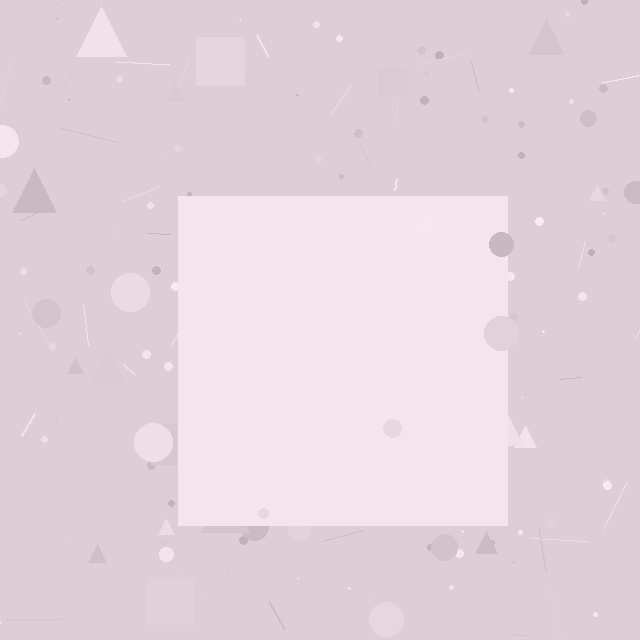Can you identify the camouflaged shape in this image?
The camouflaged shape is a square.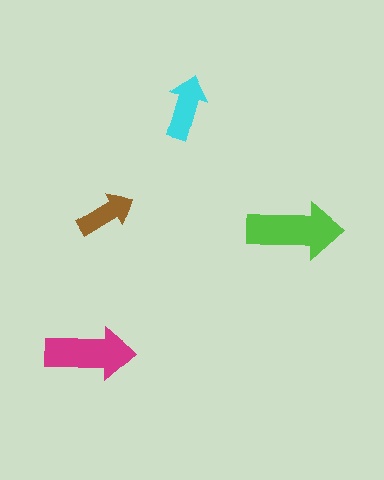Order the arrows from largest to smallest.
the lime one, the magenta one, the cyan one, the brown one.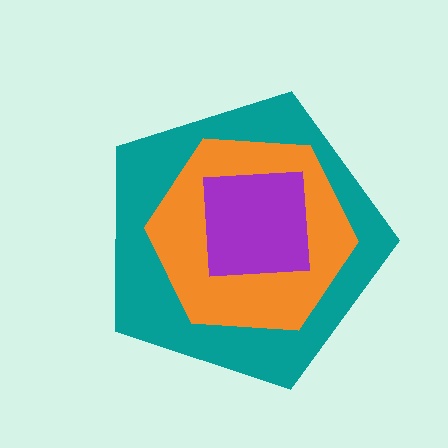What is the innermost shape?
The purple square.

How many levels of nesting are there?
3.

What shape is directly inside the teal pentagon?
The orange hexagon.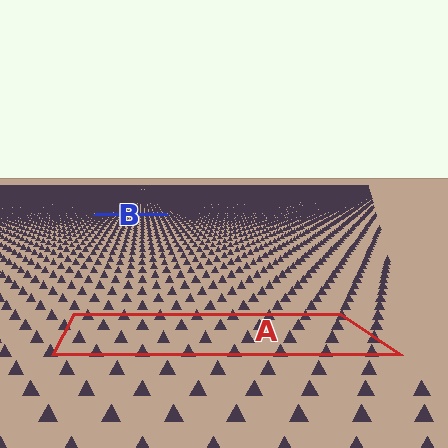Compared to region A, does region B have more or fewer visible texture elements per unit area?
Region B has more texture elements per unit area — they are packed more densely because it is farther away.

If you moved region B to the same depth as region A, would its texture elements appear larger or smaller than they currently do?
They would appear larger. At a closer depth, the same texture elements are projected at a bigger on-screen size.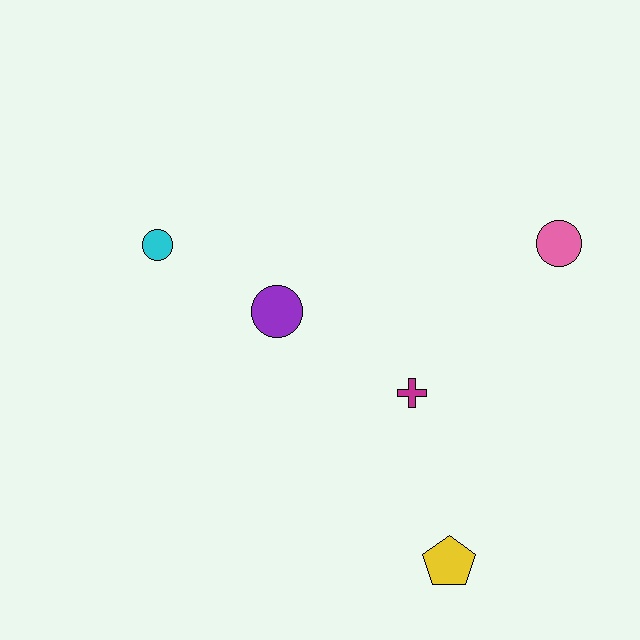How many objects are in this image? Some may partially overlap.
There are 5 objects.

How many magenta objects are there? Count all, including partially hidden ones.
There is 1 magenta object.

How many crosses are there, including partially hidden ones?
There is 1 cross.